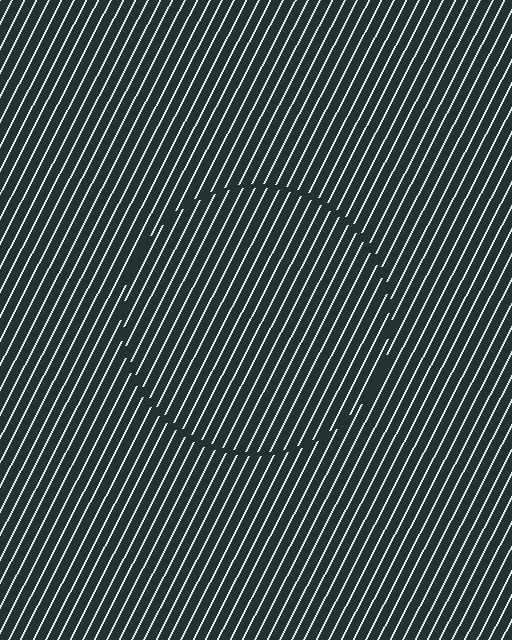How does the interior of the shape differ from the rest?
The interior of the shape contains the same grating, shifted by half a period — the contour is defined by the phase discontinuity where line-ends from the inner and outer gratings abut.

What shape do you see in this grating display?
An illusory circle. The interior of the shape contains the same grating, shifted by half a period — the contour is defined by the phase discontinuity where line-ends from the inner and outer gratings abut.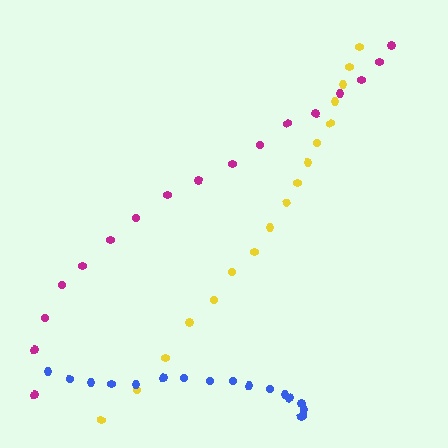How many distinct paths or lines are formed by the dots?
There are 3 distinct paths.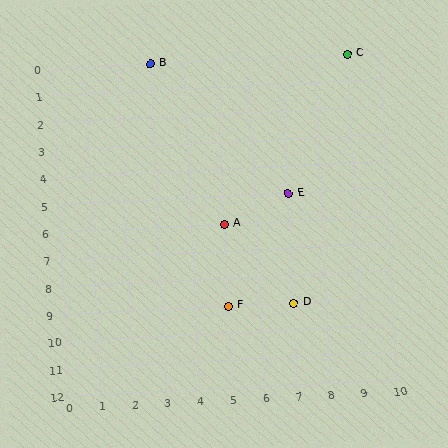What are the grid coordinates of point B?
Point B is at grid coordinates (3, 0).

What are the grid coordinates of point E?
Point E is at grid coordinates (7, 5).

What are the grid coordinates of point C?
Point C is at grid coordinates (9, 0).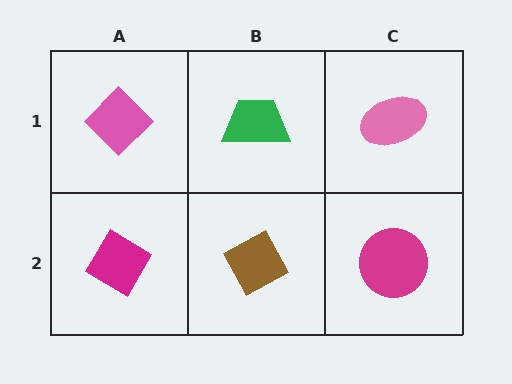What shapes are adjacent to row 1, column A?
A magenta diamond (row 2, column A), a green trapezoid (row 1, column B).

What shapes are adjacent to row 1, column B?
A brown diamond (row 2, column B), a pink diamond (row 1, column A), a pink ellipse (row 1, column C).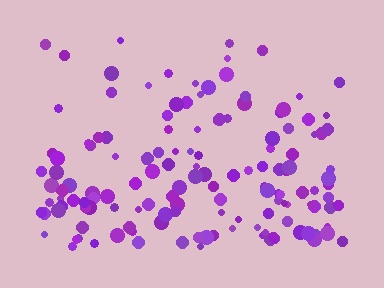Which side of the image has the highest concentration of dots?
The bottom.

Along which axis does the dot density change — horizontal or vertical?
Vertical.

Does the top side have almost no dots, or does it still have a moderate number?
Still a moderate number, just noticeably fewer than the bottom.